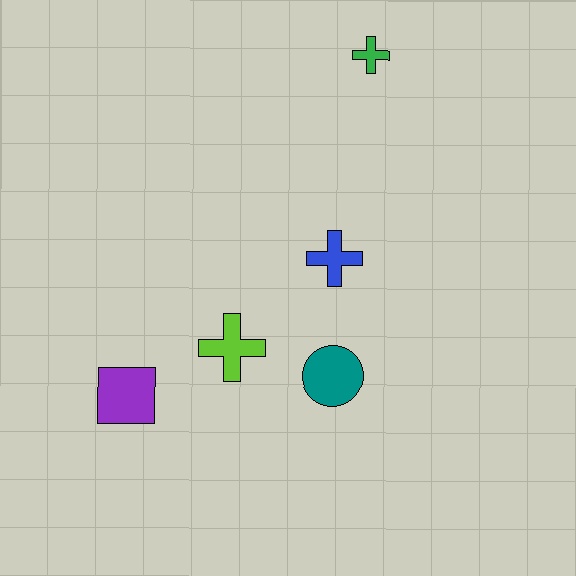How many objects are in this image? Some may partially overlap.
There are 5 objects.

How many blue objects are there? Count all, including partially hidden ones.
There is 1 blue object.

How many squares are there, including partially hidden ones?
There is 1 square.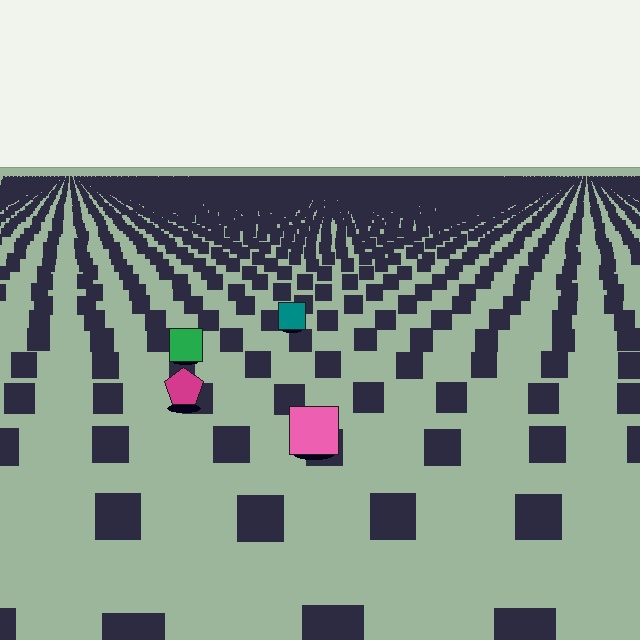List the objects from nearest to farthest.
From nearest to farthest: the pink square, the magenta pentagon, the green square, the teal square.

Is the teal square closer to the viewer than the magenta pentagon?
No. The magenta pentagon is closer — you can tell from the texture gradient: the ground texture is coarser near it.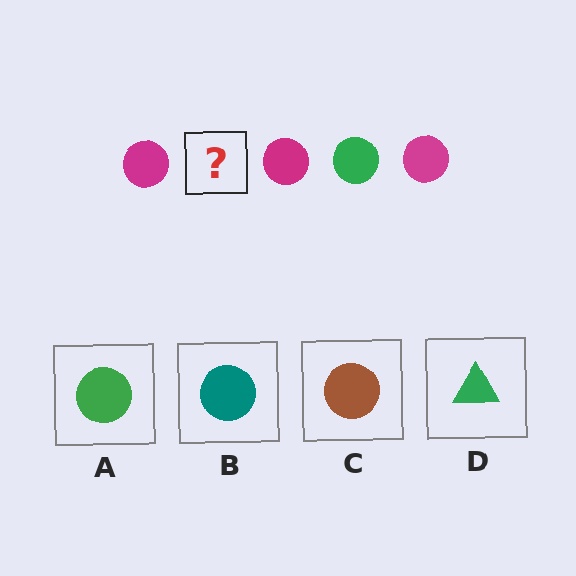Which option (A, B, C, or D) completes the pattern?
A.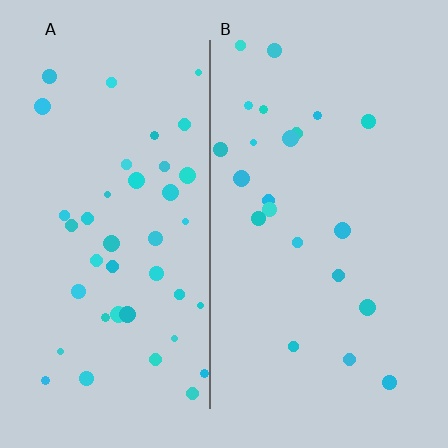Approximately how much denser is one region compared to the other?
Approximately 1.9× — region A over region B.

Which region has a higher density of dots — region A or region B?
A (the left).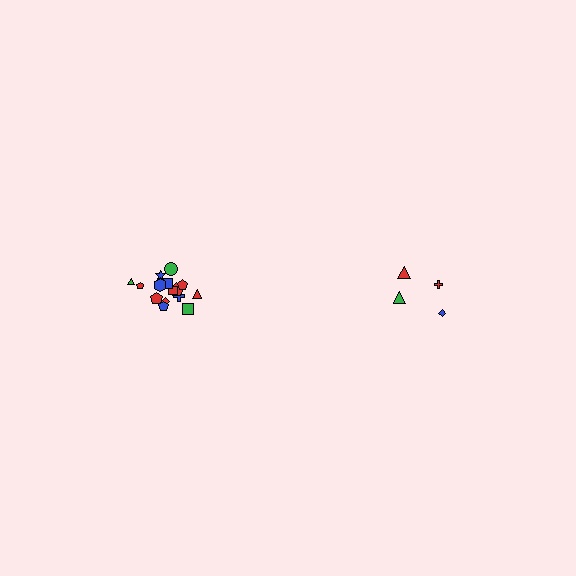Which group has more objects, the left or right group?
The left group.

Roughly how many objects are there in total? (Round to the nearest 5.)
Roughly 20 objects in total.